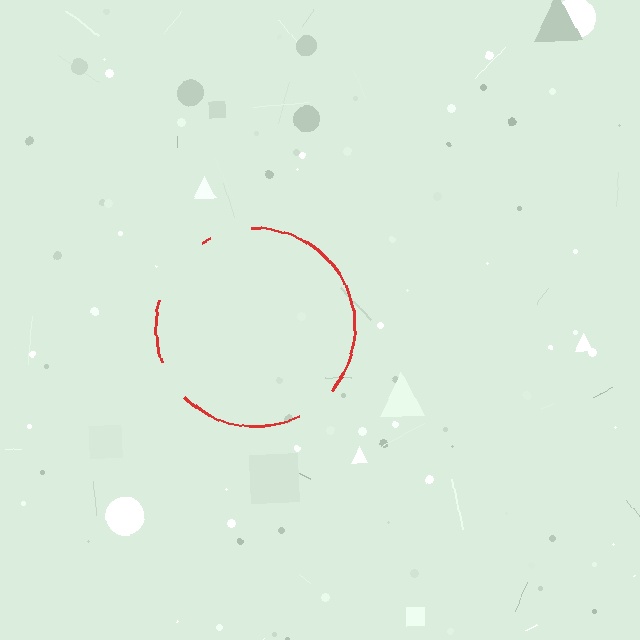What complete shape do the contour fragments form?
The contour fragments form a circle.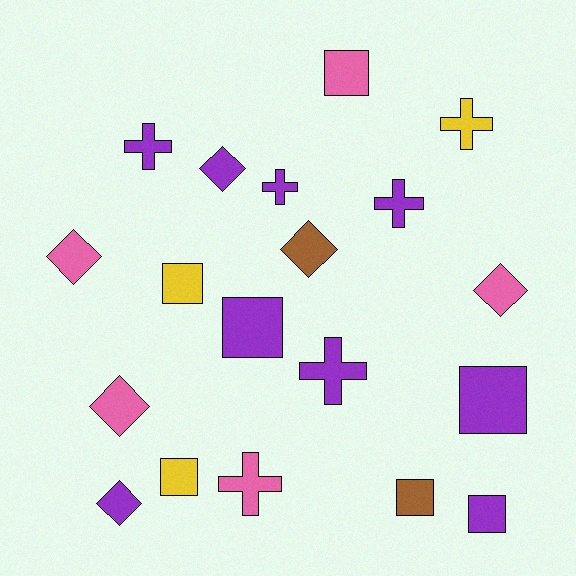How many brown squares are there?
There is 1 brown square.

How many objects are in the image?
There are 19 objects.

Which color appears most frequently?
Purple, with 9 objects.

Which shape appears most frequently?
Square, with 7 objects.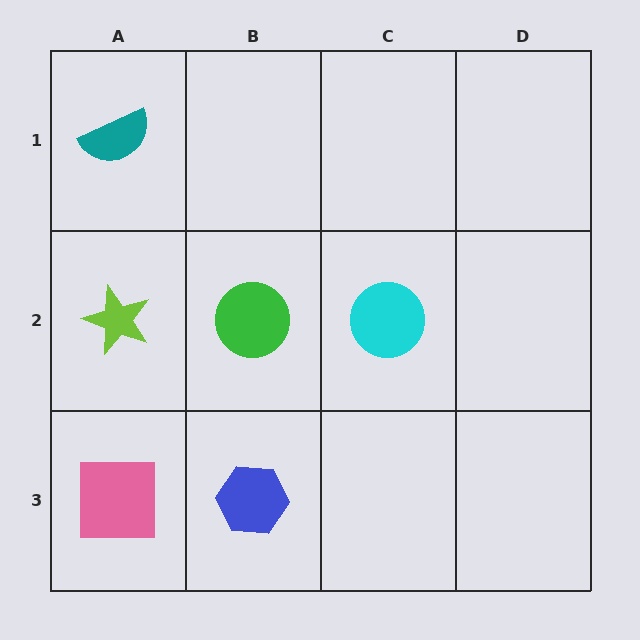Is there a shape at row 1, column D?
No, that cell is empty.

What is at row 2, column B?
A green circle.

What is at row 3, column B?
A blue hexagon.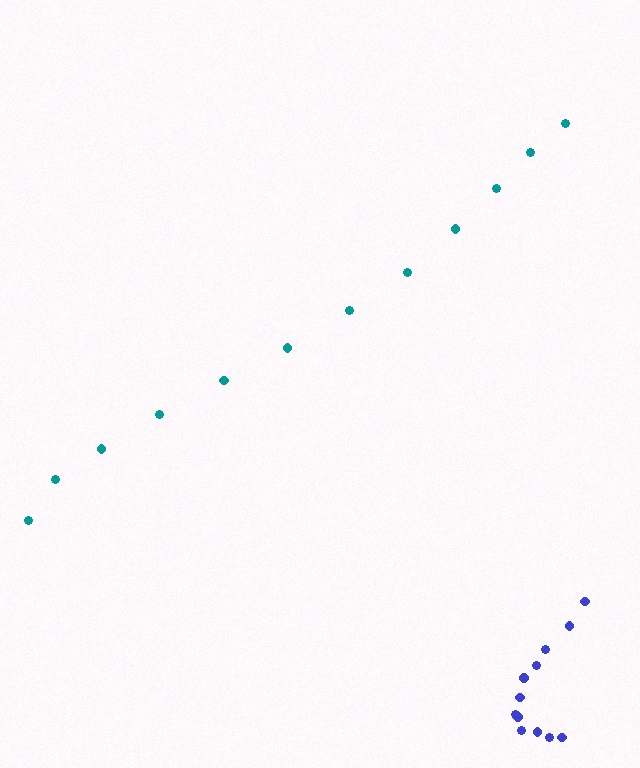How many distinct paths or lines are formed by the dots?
There are 2 distinct paths.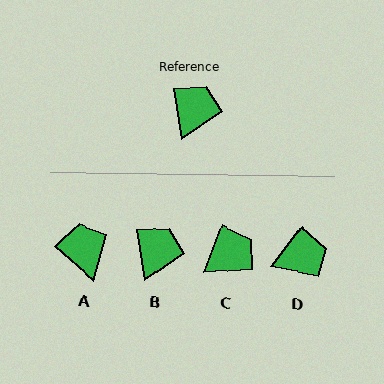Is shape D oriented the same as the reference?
No, it is off by about 46 degrees.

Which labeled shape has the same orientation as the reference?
B.